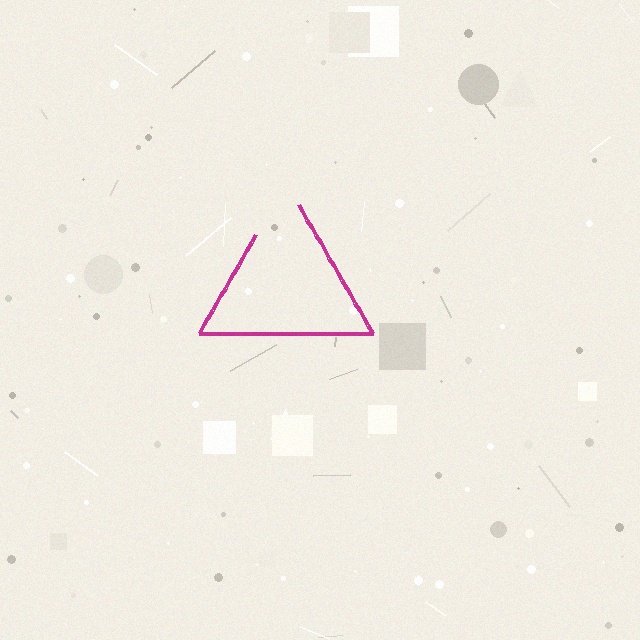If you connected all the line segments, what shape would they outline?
They would outline a triangle.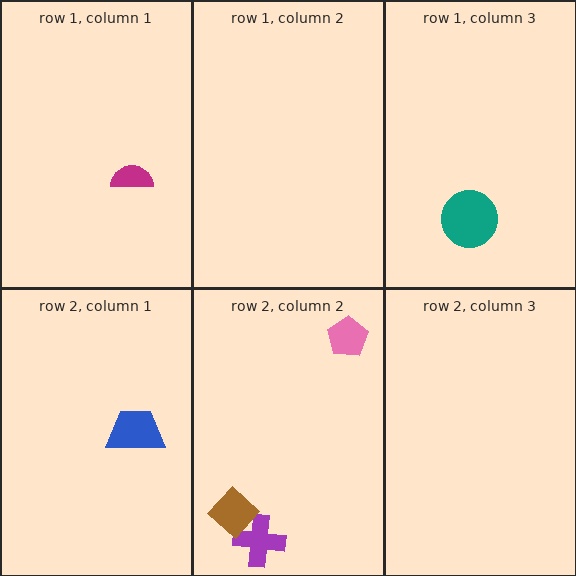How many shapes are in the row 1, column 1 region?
1.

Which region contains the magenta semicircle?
The row 1, column 1 region.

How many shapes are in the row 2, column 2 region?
3.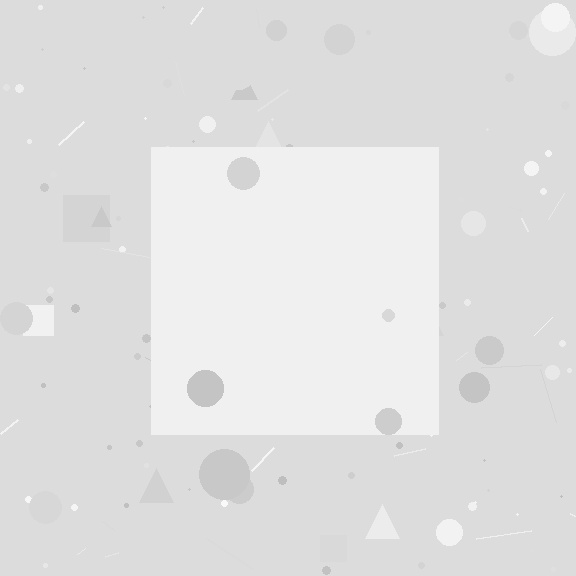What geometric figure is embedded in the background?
A square is embedded in the background.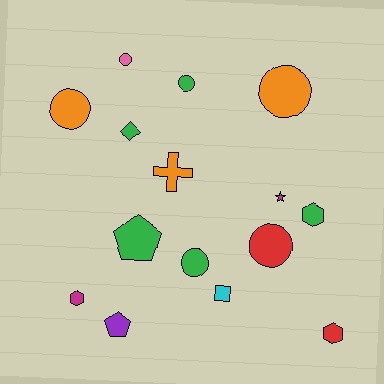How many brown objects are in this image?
There are no brown objects.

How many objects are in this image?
There are 15 objects.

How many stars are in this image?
There is 1 star.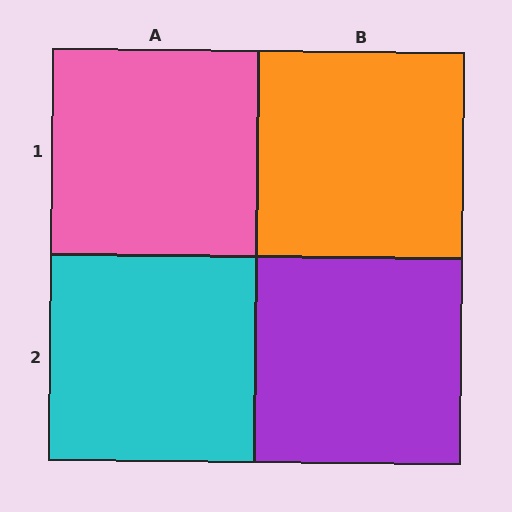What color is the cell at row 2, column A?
Cyan.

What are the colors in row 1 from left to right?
Pink, orange.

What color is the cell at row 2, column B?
Purple.